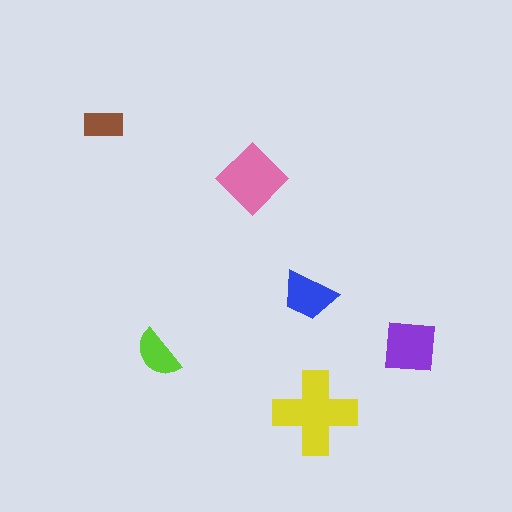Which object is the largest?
The yellow cross.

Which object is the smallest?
The brown rectangle.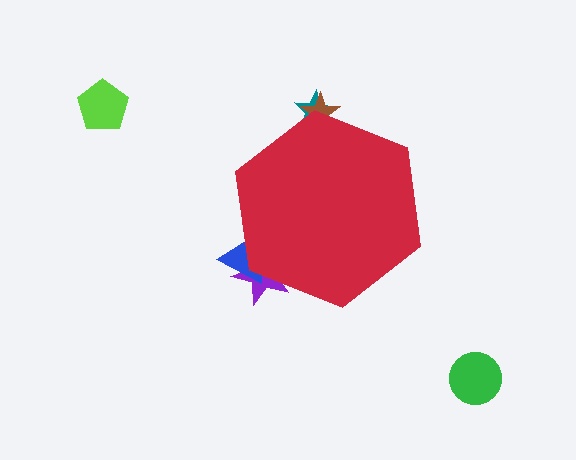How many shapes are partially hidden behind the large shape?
4 shapes are partially hidden.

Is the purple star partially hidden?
Yes, the purple star is partially hidden behind the red hexagon.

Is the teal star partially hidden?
Yes, the teal star is partially hidden behind the red hexagon.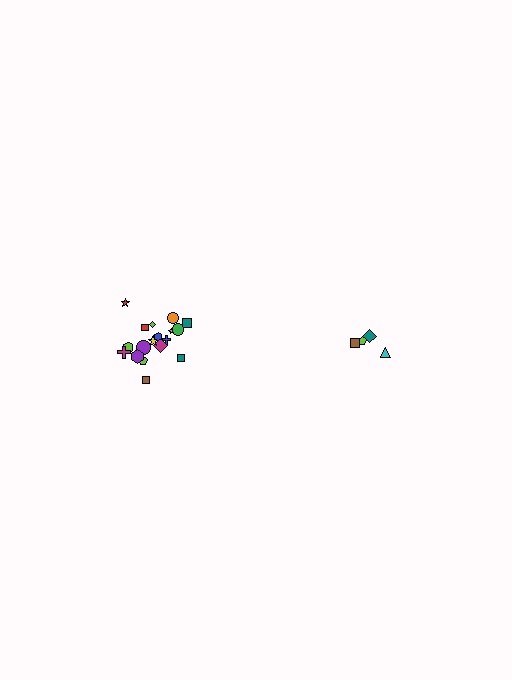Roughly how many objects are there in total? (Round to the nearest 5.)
Roughly 20 objects in total.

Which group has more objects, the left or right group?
The left group.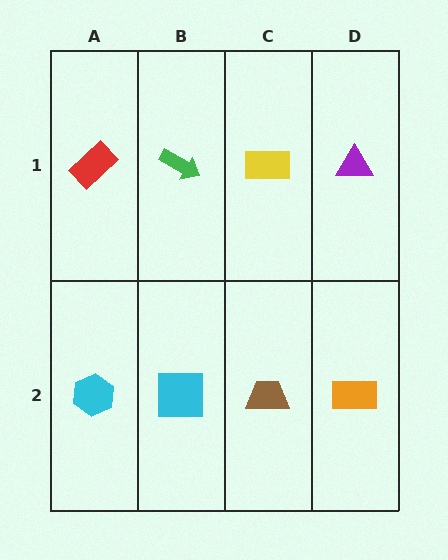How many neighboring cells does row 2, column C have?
3.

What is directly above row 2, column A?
A red rectangle.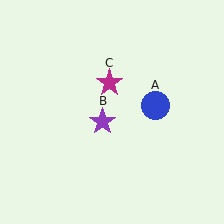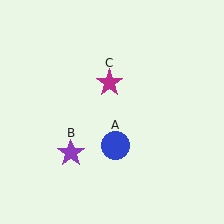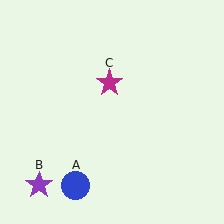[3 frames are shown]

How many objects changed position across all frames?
2 objects changed position: blue circle (object A), purple star (object B).